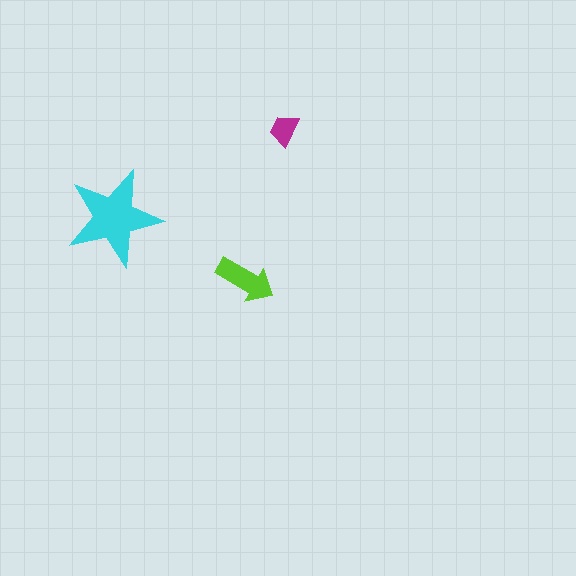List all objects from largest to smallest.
The cyan star, the lime arrow, the magenta trapezoid.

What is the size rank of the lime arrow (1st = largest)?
2nd.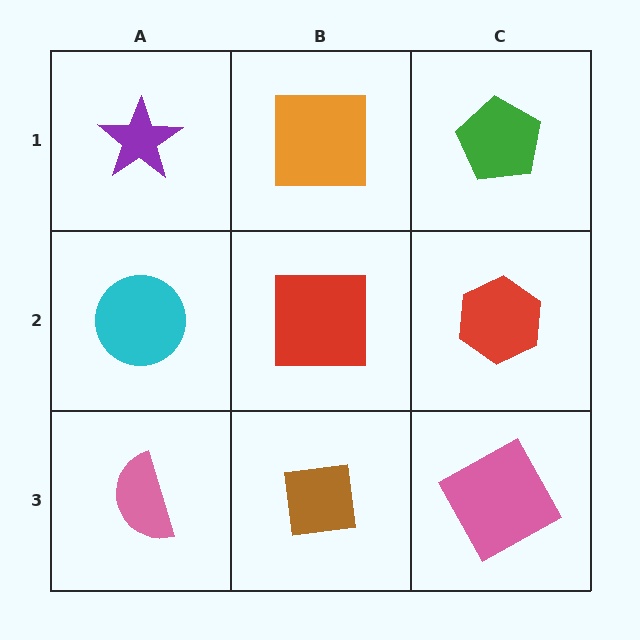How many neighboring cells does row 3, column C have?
2.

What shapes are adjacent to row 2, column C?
A green pentagon (row 1, column C), a pink square (row 3, column C), a red square (row 2, column B).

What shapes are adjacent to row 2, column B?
An orange square (row 1, column B), a brown square (row 3, column B), a cyan circle (row 2, column A), a red hexagon (row 2, column C).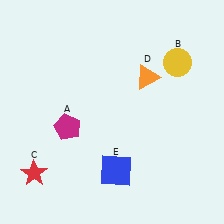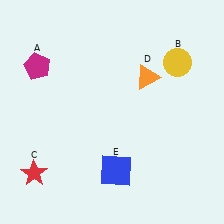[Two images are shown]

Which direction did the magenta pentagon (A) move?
The magenta pentagon (A) moved up.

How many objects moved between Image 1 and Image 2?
1 object moved between the two images.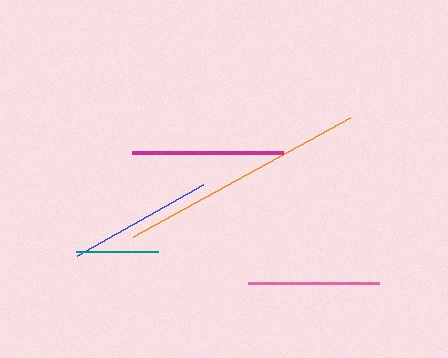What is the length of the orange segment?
The orange segment is approximately 247 pixels long.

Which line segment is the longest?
The orange line is the longest at approximately 247 pixels.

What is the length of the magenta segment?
The magenta segment is approximately 150 pixels long.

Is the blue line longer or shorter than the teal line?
The blue line is longer than the teal line.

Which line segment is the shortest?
The teal line is the shortest at approximately 82 pixels.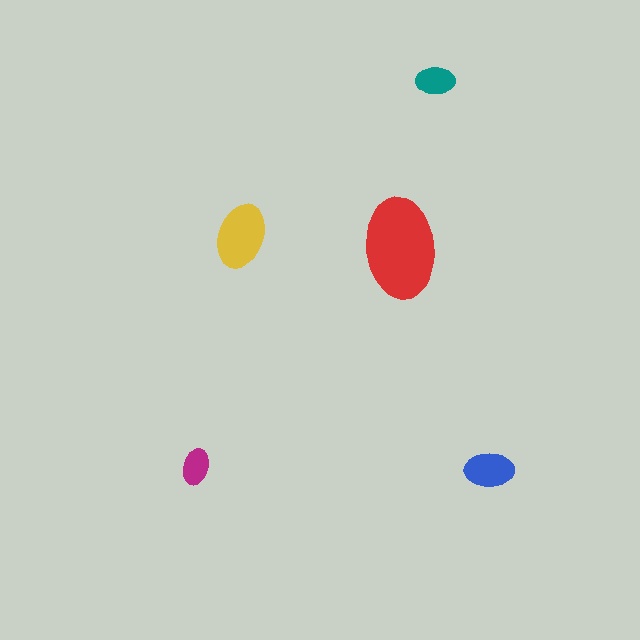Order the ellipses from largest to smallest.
the red one, the yellow one, the blue one, the teal one, the magenta one.